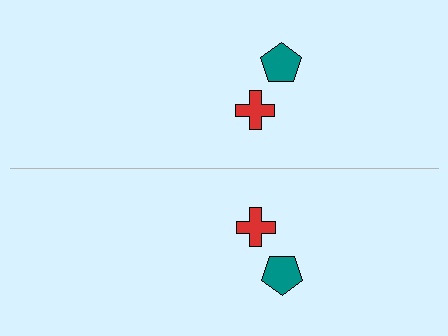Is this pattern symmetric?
Yes, this pattern has bilateral (reflection) symmetry.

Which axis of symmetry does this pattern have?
The pattern has a horizontal axis of symmetry running through the center of the image.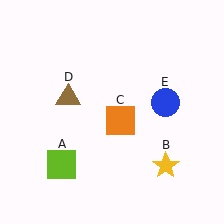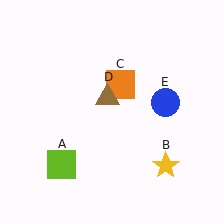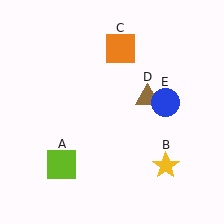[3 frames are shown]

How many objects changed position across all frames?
2 objects changed position: orange square (object C), brown triangle (object D).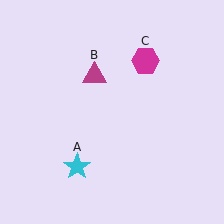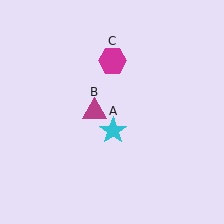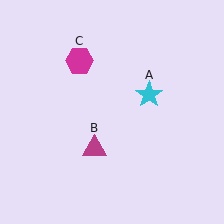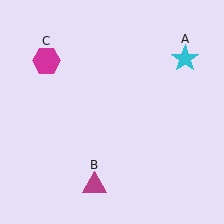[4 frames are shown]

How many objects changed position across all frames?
3 objects changed position: cyan star (object A), magenta triangle (object B), magenta hexagon (object C).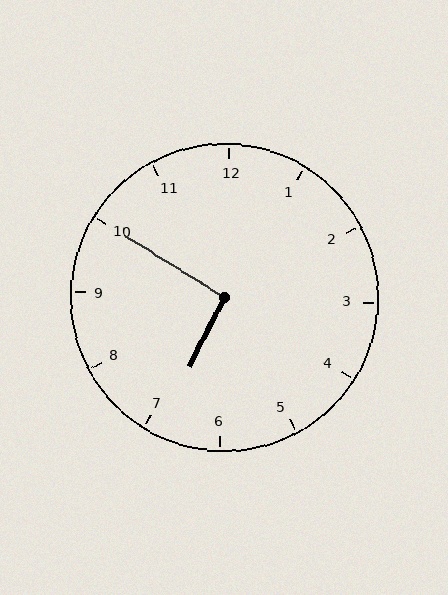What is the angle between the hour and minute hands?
Approximately 95 degrees.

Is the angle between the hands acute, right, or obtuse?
It is right.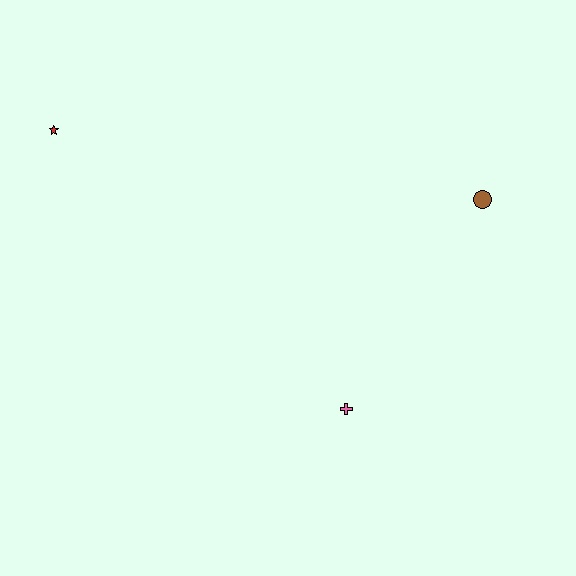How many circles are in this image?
There is 1 circle.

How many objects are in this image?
There are 3 objects.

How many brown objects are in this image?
There is 1 brown object.